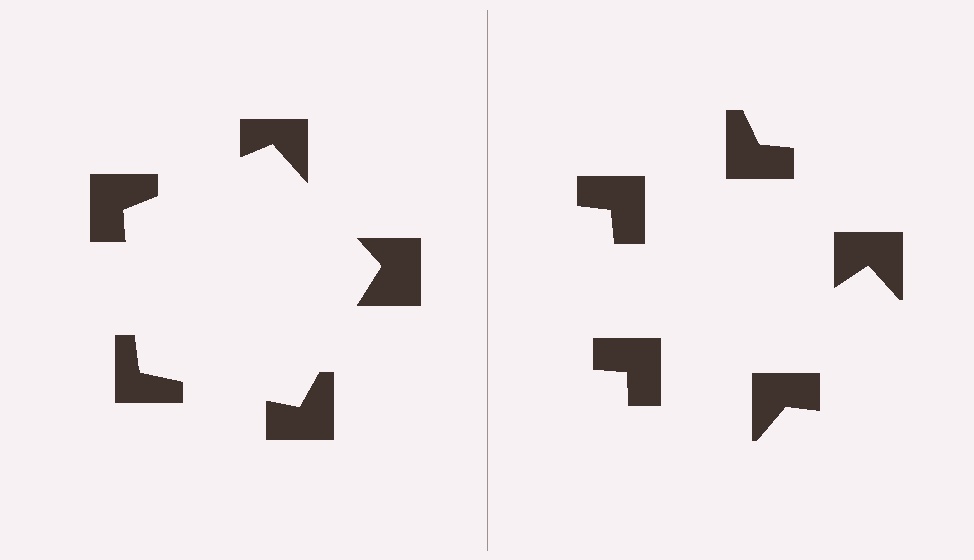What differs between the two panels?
The notched squares are positioned identically on both sides; only the wedge orientations differ. On the left they align to a pentagon; on the right they are misaligned.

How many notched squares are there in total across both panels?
10 — 5 on each side.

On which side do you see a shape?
An illusory pentagon appears on the left side. On the right side the wedge cuts are rotated, so no coherent shape forms.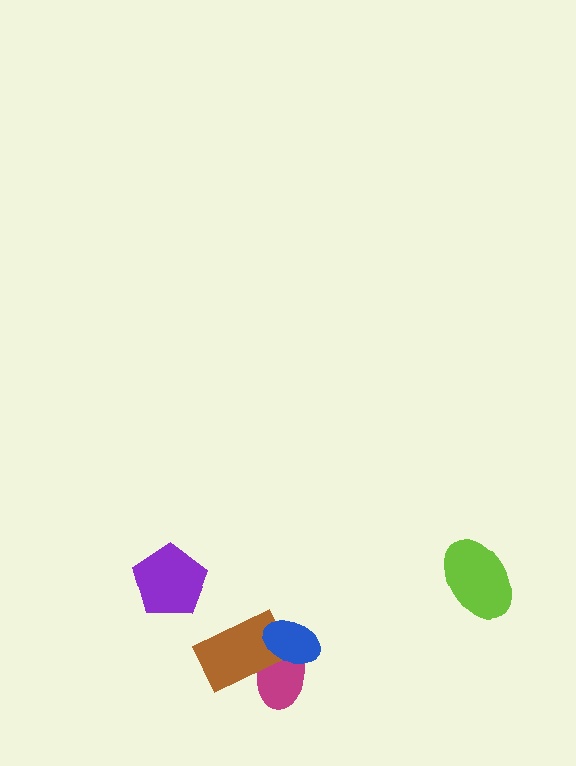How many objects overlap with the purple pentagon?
0 objects overlap with the purple pentagon.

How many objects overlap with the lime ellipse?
0 objects overlap with the lime ellipse.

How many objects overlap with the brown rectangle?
2 objects overlap with the brown rectangle.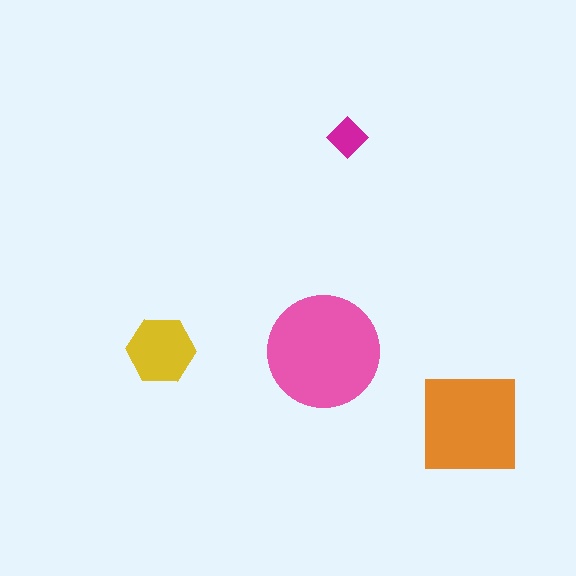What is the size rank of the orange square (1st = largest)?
2nd.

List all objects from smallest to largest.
The magenta diamond, the yellow hexagon, the orange square, the pink circle.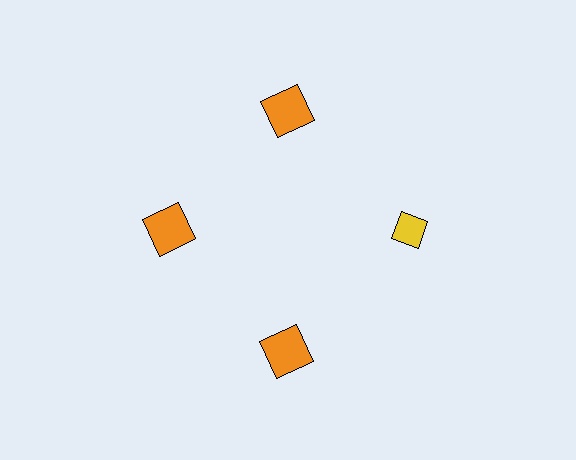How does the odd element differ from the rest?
It differs in both color (yellow instead of orange) and shape (diamond instead of square).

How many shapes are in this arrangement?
There are 4 shapes arranged in a ring pattern.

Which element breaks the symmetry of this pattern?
The yellow diamond at roughly the 3 o'clock position breaks the symmetry. All other shapes are orange squares.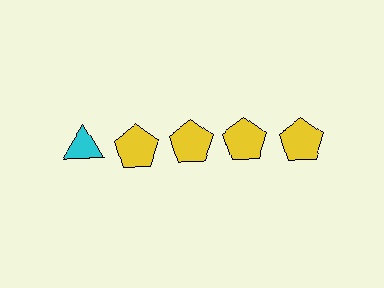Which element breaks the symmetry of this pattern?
The cyan triangle in the top row, leftmost column breaks the symmetry. All other shapes are yellow pentagons.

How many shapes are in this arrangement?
There are 5 shapes arranged in a grid pattern.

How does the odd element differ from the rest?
It differs in both color (cyan instead of yellow) and shape (triangle instead of pentagon).